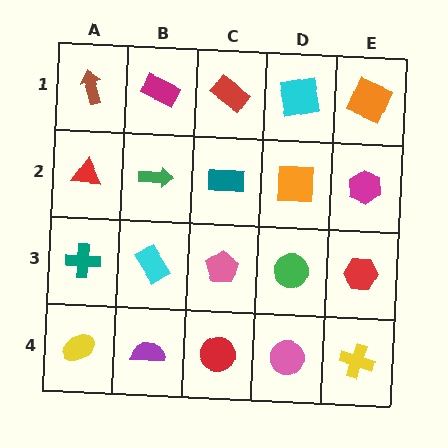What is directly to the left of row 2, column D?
A teal rectangle.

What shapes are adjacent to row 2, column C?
A red rectangle (row 1, column C), a pink pentagon (row 3, column C), a green arrow (row 2, column B), an orange square (row 2, column D).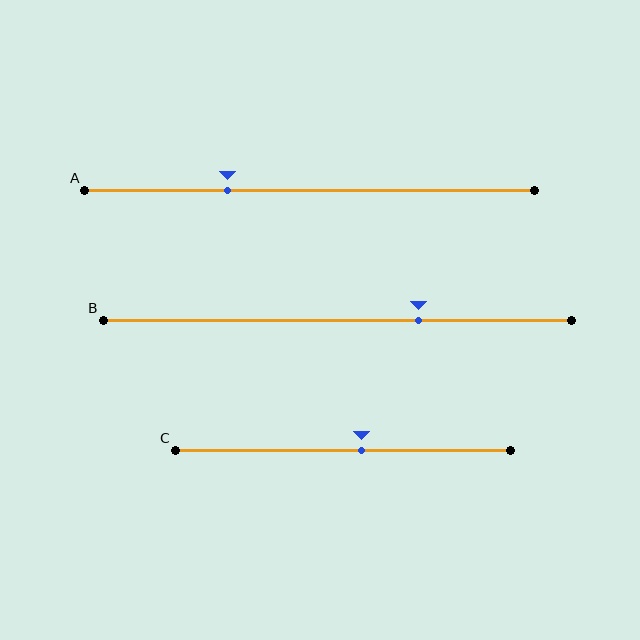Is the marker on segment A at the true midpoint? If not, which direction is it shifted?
No, the marker on segment A is shifted to the left by about 18% of the segment length.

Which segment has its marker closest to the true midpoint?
Segment C has its marker closest to the true midpoint.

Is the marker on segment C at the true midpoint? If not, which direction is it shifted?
No, the marker on segment C is shifted to the right by about 5% of the segment length.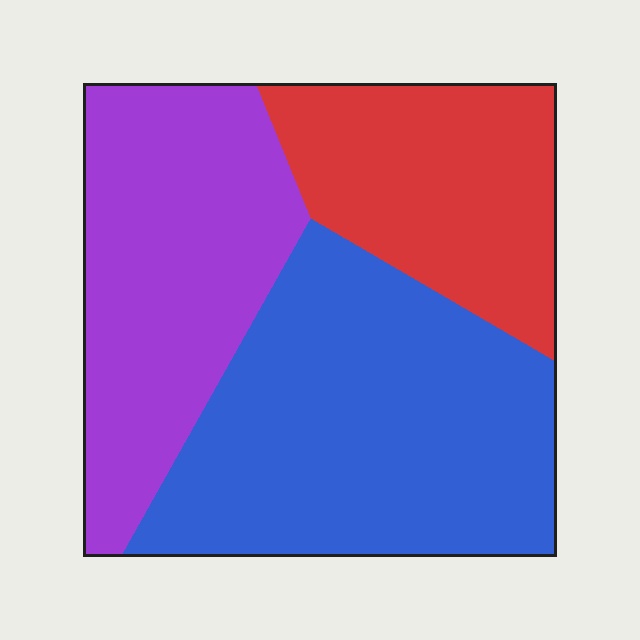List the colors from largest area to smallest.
From largest to smallest: blue, purple, red.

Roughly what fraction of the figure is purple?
Purple takes up about one third (1/3) of the figure.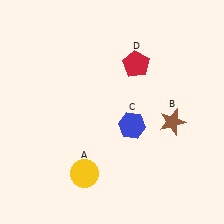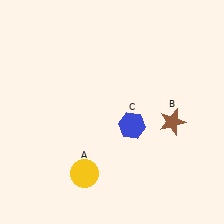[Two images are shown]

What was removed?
The red pentagon (D) was removed in Image 2.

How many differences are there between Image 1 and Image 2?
There is 1 difference between the two images.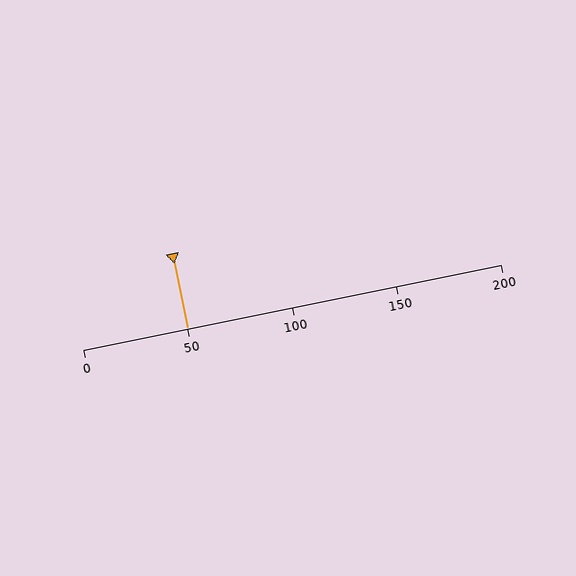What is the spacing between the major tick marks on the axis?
The major ticks are spaced 50 apart.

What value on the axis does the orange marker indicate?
The marker indicates approximately 50.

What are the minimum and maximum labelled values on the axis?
The axis runs from 0 to 200.